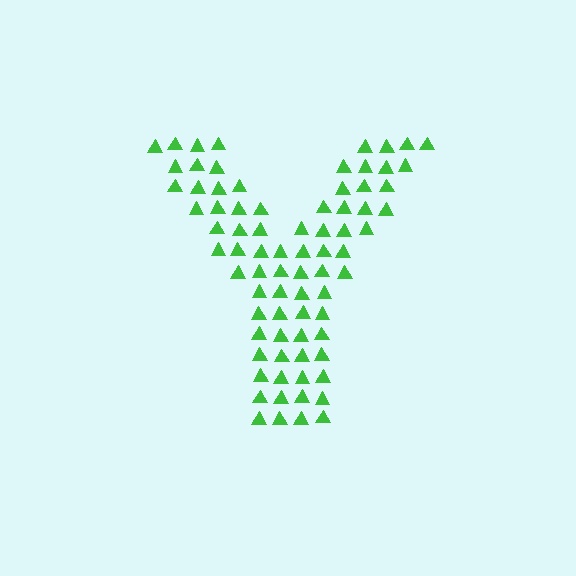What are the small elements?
The small elements are triangles.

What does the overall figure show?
The overall figure shows the letter Y.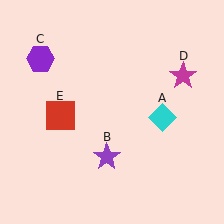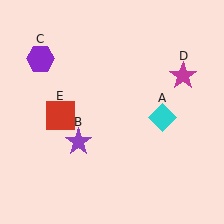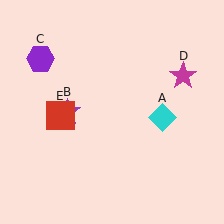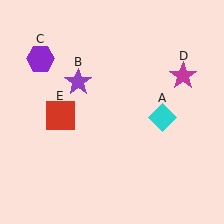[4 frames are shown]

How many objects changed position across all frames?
1 object changed position: purple star (object B).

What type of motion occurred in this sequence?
The purple star (object B) rotated clockwise around the center of the scene.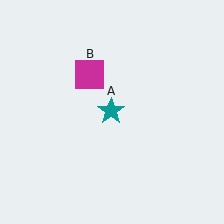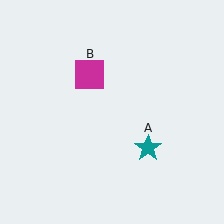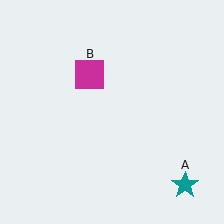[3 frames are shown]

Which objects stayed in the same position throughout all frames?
Magenta square (object B) remained stationary.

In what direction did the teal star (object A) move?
The teal star (object A) moved down and to the right.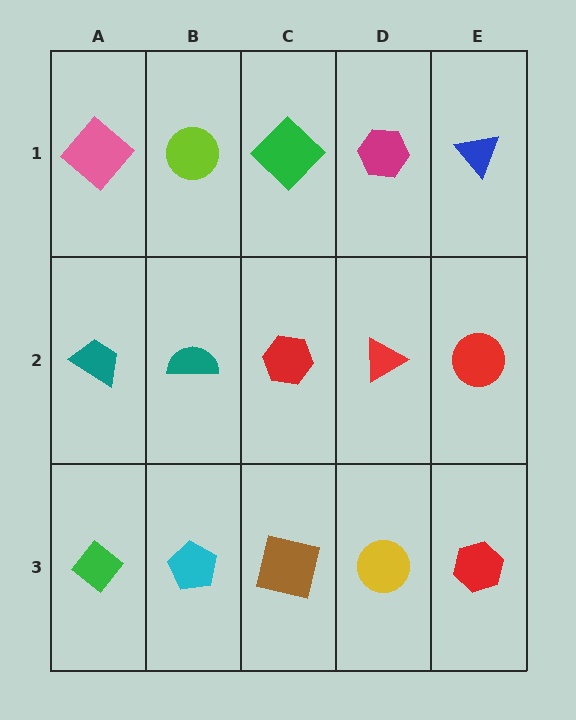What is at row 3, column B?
A cyan pentagon.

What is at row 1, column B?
A lime circle.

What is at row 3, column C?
A brown square.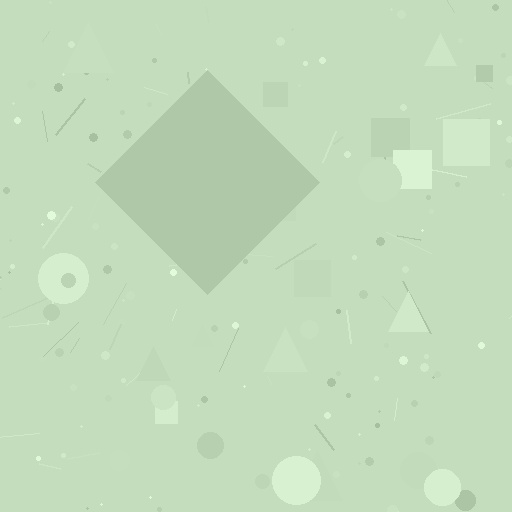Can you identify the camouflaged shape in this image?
The camouflaged shape is a diamond.